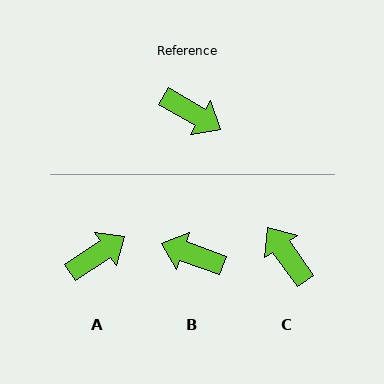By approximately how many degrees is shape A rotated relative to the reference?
Approximately 65 degrees counter-clockwise.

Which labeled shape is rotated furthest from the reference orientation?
B, about 169 degrees away.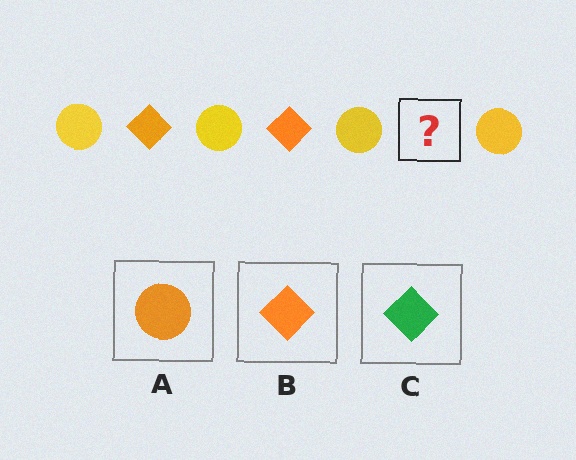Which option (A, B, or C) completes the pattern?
B.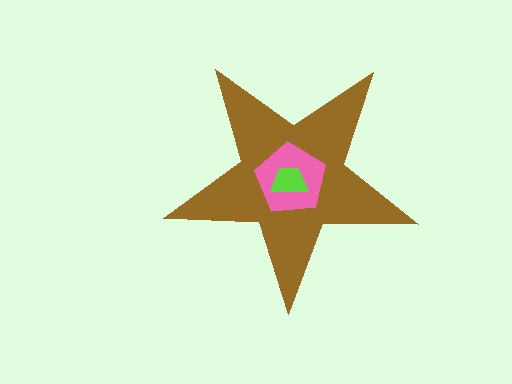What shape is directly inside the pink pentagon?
The lime trapezoid.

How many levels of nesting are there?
3.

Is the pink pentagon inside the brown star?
Yes.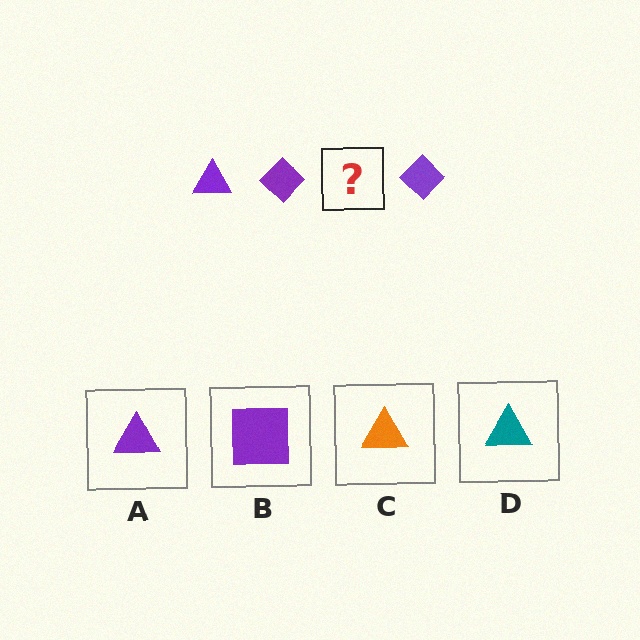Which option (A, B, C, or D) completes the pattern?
A.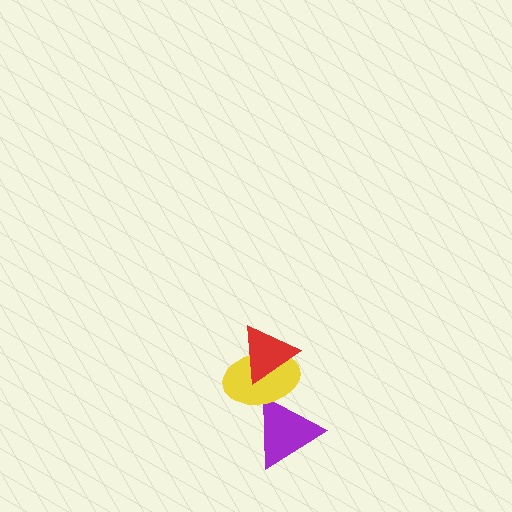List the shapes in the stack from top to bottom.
From top to bottom: the red triangle, the yellow ellipse, the purple triangle.